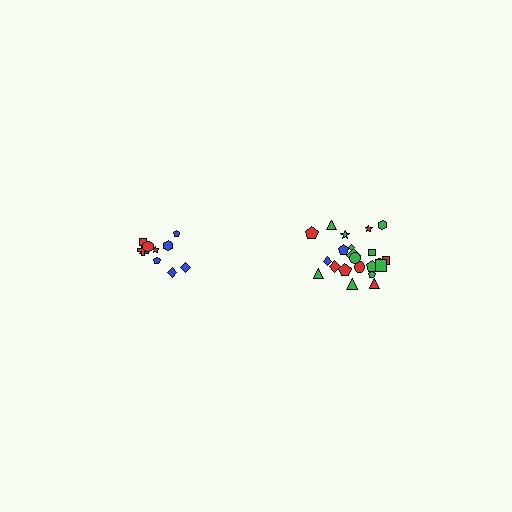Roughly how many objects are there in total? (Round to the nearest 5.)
Roughly 30 objects in total.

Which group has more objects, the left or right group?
The right group.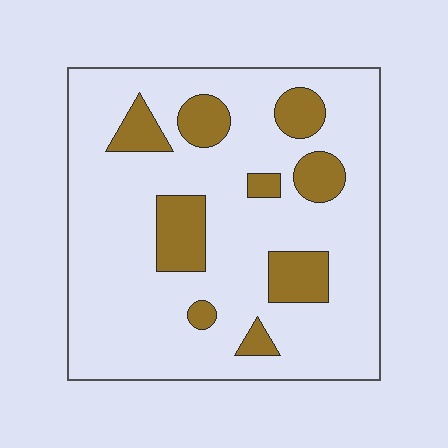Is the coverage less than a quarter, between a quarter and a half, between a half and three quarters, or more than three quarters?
Less than a quarter.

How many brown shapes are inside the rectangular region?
9.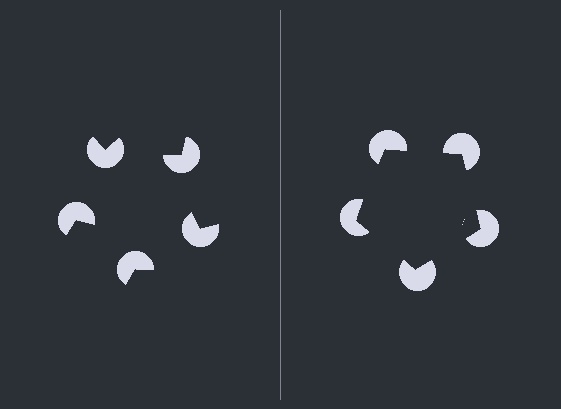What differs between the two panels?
The pac-man discs are positioned identically on both sides; only the wedge orientations differ. On the right they align to a pentagon; on the left they are misaligned.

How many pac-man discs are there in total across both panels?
10 — 5 on each side.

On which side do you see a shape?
An illusory pentagon appears on the right side. On the left side the wedge cuts are rotated, so no coherent shape forms.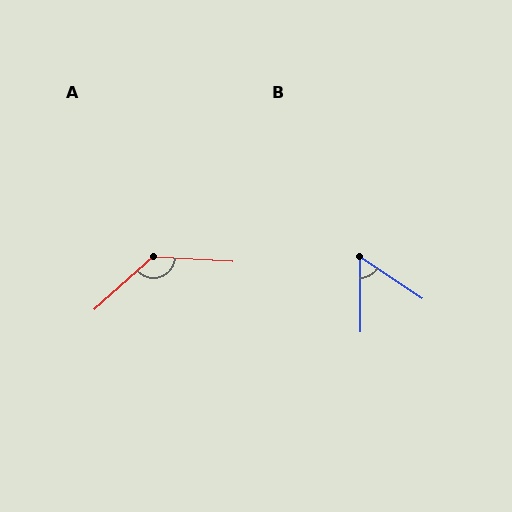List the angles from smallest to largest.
B (56°), A (135°).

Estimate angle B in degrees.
Approximately 56 degrees.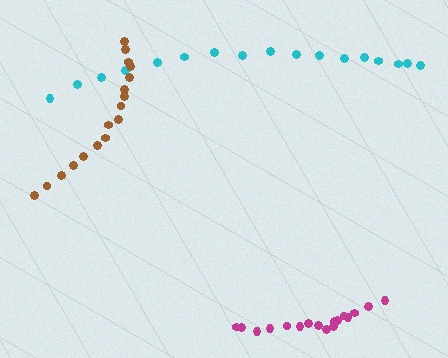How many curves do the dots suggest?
There are 3 distinct paths.